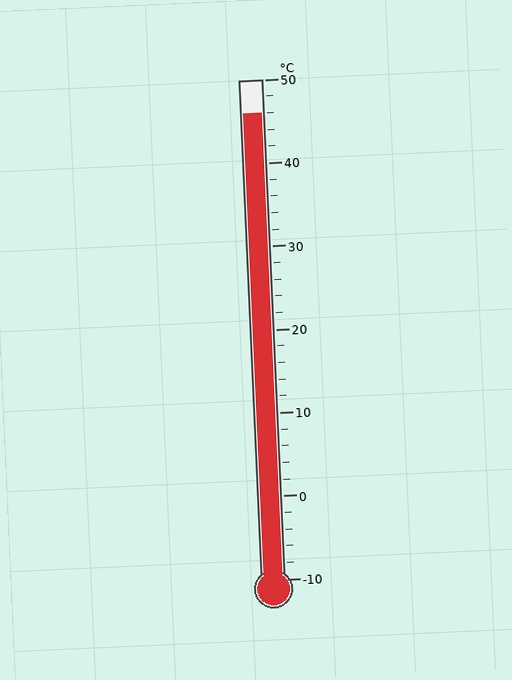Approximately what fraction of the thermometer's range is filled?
The thermometer is filled to approximately 95% of its range.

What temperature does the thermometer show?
The thermometer shows approximately 46°C.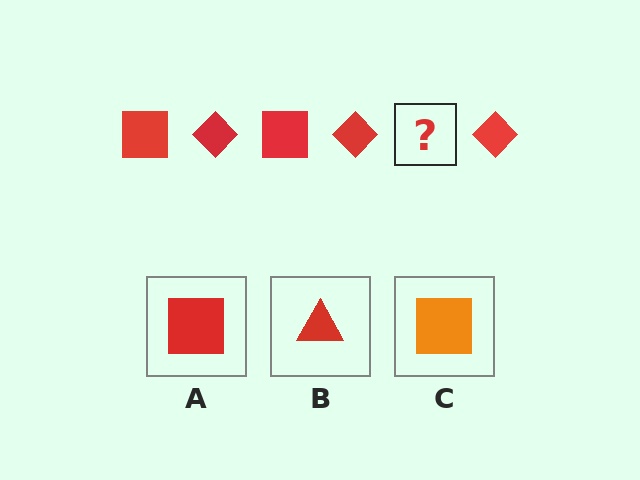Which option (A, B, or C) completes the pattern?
A.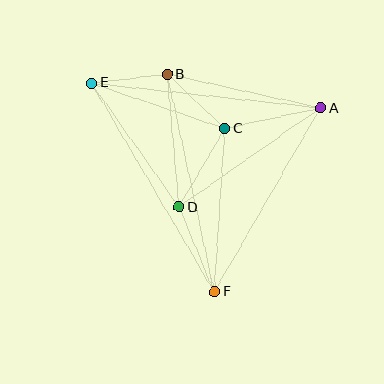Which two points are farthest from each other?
Points E and F are farthest from each other.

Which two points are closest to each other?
Points B and E are closest to each other.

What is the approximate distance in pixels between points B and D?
The distance between B and D is approximately 134 pixels.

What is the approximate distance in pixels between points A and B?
The distance between A and B is approximately 157 pixels.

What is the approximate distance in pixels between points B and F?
The distance between B and F is approximately 222 pixels.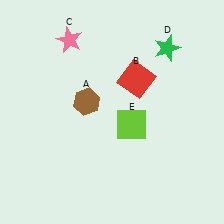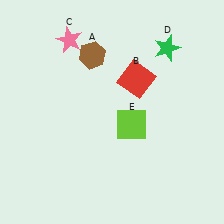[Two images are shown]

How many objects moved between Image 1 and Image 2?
1 object moved between the two images.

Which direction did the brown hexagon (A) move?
The brown hexagon (A) moved up.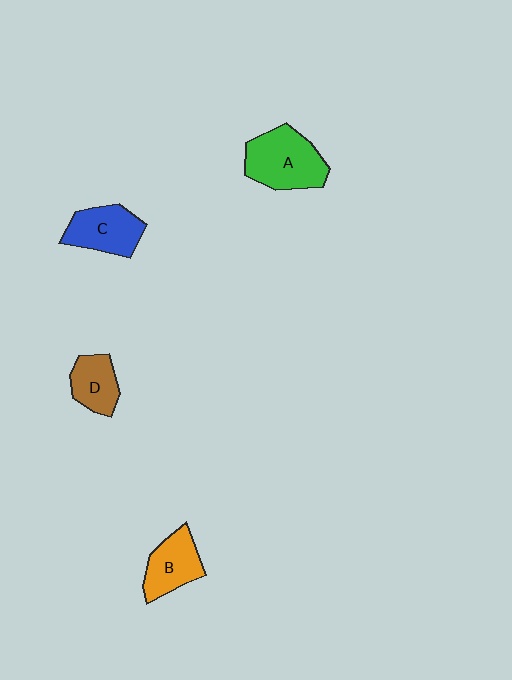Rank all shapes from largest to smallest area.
From largest to smallest: A (green), C (blue), B (orange), D (brown).